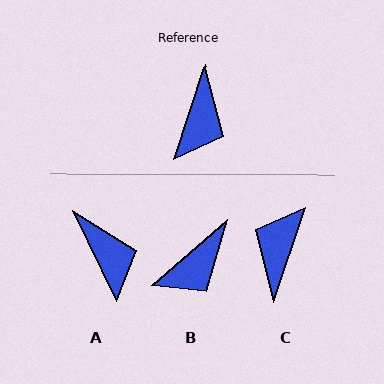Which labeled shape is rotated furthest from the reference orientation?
C, about 179 degrees away.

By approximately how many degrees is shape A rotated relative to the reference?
Approximately 44 degrees counter-clockwise.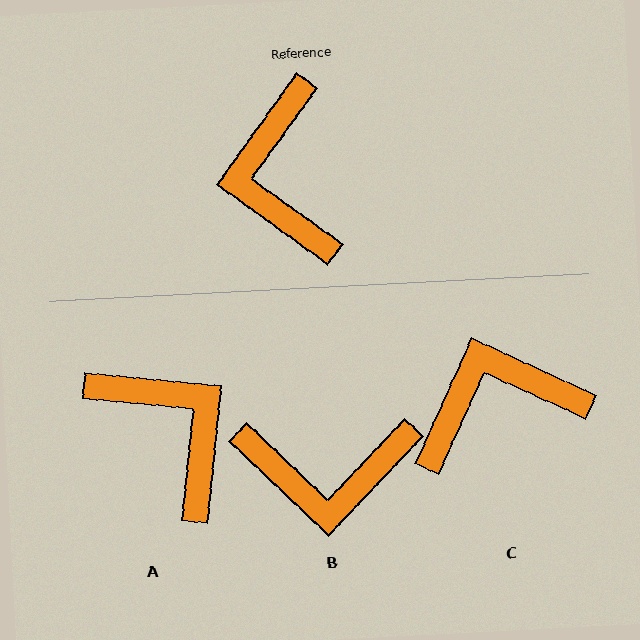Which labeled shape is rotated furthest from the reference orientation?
A, about 150 degrees away.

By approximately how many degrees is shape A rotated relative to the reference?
Approximately 150 degrees clockwise.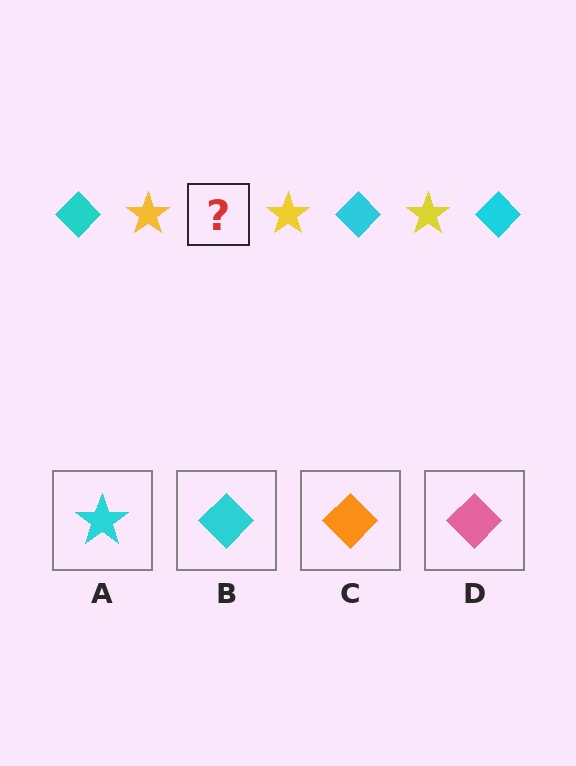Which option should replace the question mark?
Option B.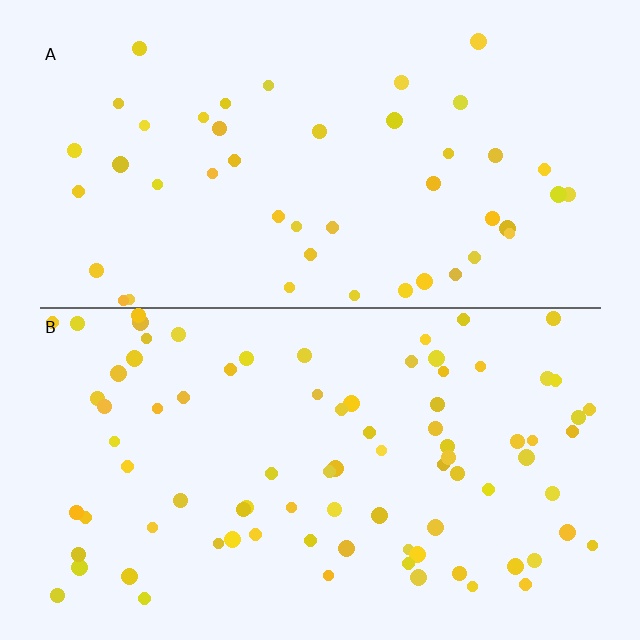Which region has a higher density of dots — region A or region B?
B (the bottom).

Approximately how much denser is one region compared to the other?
Approximately 1.8× — region B over region A.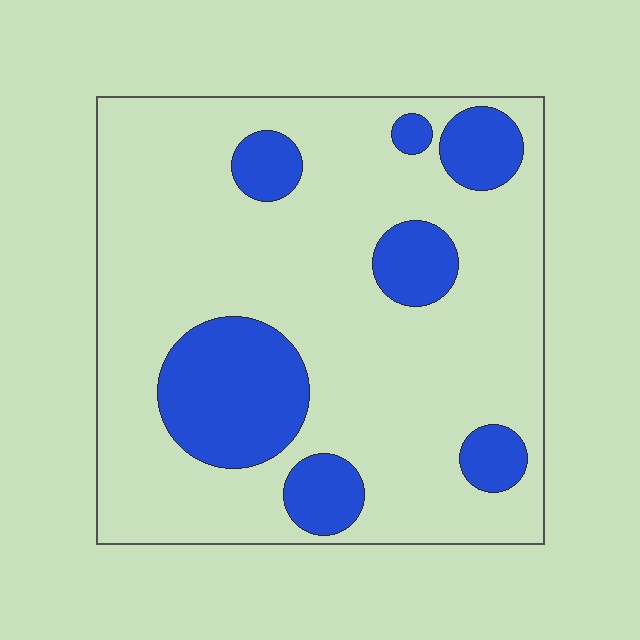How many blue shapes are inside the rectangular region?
7.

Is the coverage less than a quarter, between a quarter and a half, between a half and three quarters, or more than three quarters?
Less than a quarter.